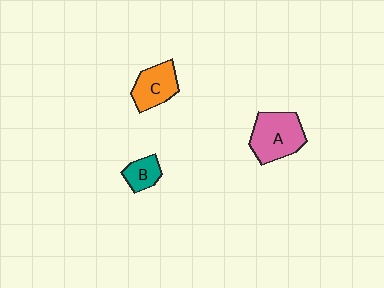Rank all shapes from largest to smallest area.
From largest to smallest: A (pink), C (orange), B (teal).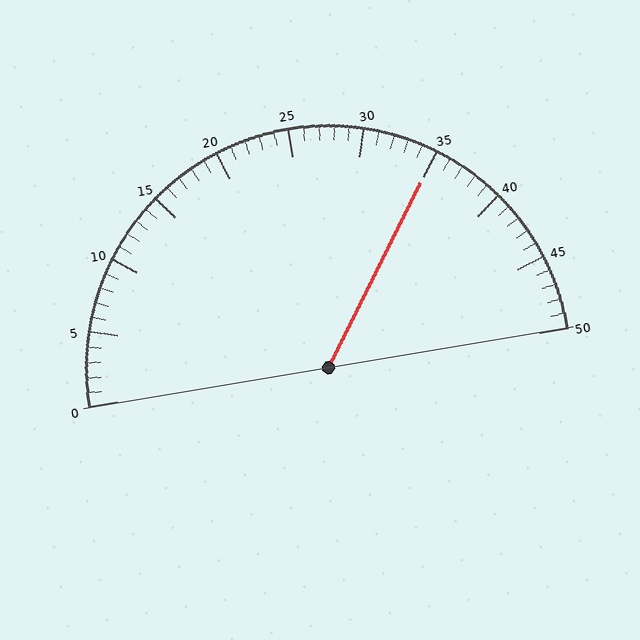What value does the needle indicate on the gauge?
The needle indicates approximately 35.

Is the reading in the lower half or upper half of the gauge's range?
The reading is in the upper half of the range (0 to 50).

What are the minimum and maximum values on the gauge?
The gauge ranges from 0 to 50.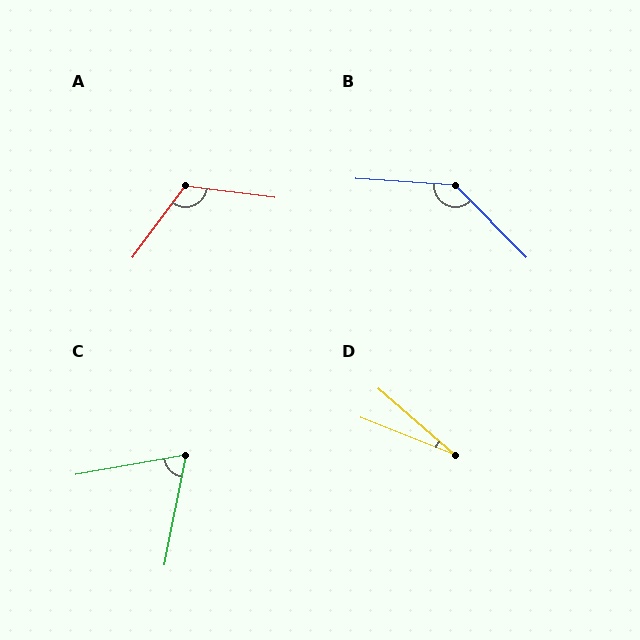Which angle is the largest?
B, at approximately 138 degrees.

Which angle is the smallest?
D, at approximately 19 degrees.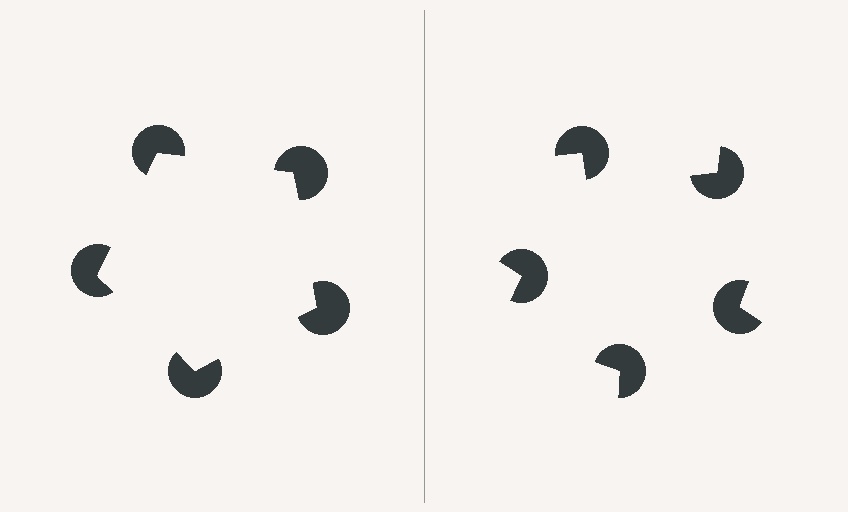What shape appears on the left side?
An illusory pentagon.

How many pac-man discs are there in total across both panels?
10 — 5 on each side.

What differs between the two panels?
The pac-man discs are positioned identically on both sides; only the wedge orientations differ. On the left they align to a pentagon; on the right they are misaligned.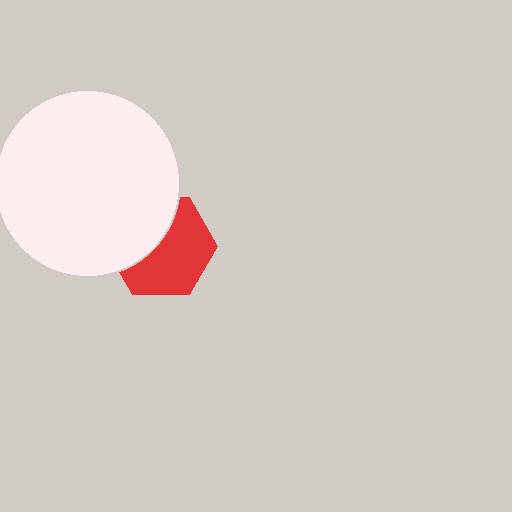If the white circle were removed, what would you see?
You would see the complete red hexagon.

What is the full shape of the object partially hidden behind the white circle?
The partially hidden object is a red hexagon.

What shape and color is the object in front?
The object in front is a white circle.